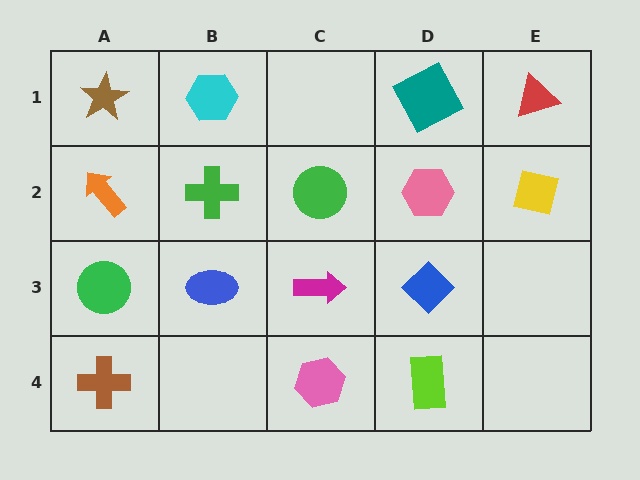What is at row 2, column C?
A green circle.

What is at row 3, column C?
A magenta arrow.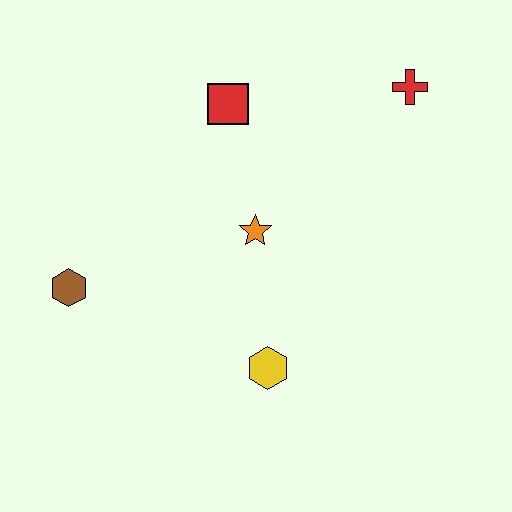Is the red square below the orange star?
No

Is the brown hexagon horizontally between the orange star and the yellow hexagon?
No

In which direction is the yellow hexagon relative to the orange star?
The yellow hexagon is below the orange star.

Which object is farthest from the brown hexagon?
The red cross is farthest from the brown hexagon.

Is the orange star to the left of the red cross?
Yes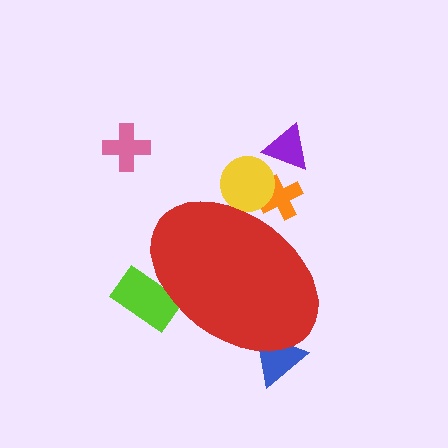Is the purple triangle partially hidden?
No, the purple triangle is fully visible.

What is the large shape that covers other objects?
A red ellipse.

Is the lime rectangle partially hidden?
Yes, the lime rectangle is partially hidden behind the red ellipse.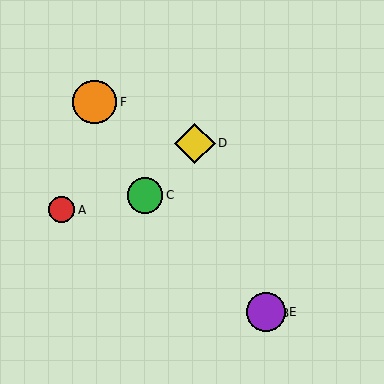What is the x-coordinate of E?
Object E is at x≈266.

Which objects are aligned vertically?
Objects B, E are aligned vertically.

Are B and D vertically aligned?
No, B is at x≈266 and D is at x≈195.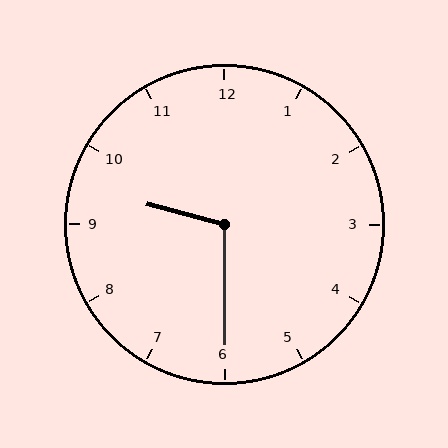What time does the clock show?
9:30.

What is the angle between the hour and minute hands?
Approximately 105 degrees.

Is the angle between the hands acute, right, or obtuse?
It is obtuse.